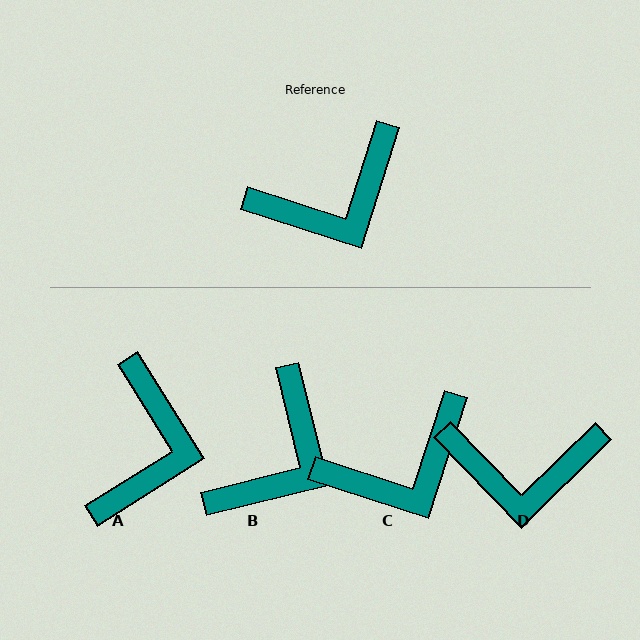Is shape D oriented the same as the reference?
No, it is off by about 28 degrees.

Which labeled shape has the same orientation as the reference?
C.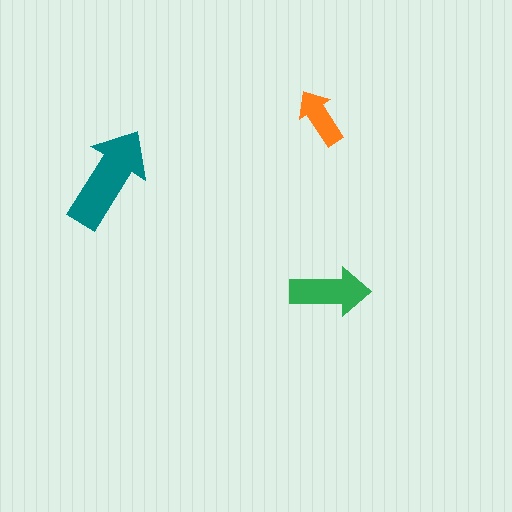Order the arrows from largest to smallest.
the teal one, the green one, the orange one.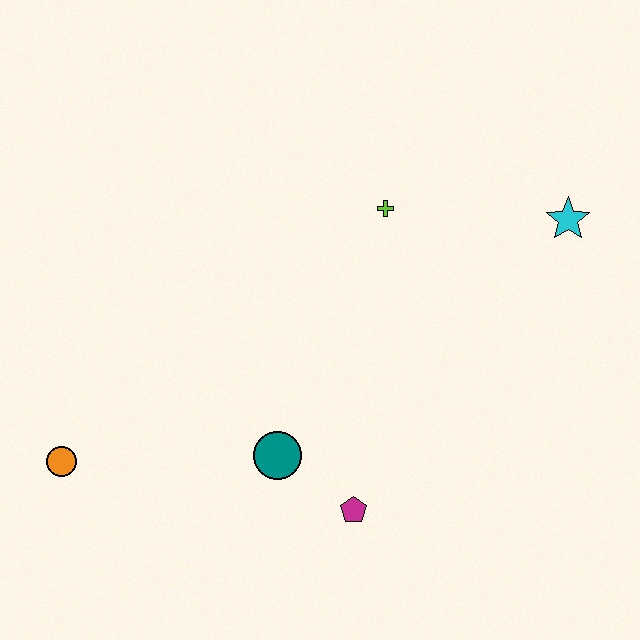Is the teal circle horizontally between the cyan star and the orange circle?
Yes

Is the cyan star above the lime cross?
No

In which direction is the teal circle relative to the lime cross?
The teal circle is below the lime cross.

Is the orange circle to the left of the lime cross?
Yes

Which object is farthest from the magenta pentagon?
The cyan star is farthest from the magenta pentagon.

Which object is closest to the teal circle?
The magenta pentagon is closest to the teal circle.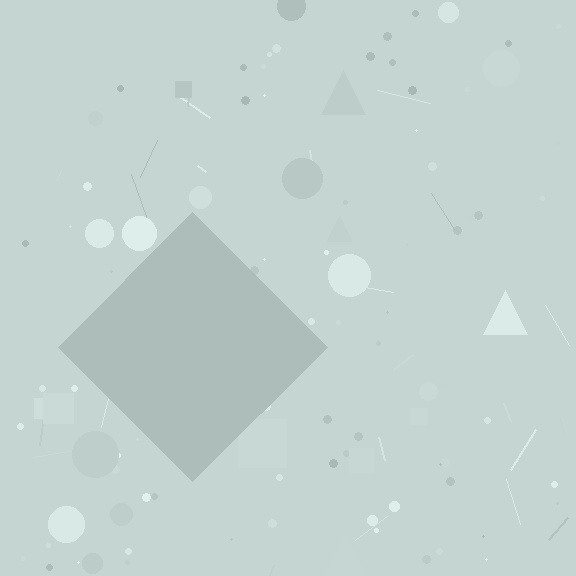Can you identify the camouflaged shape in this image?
The camouflaged shape is a diamond.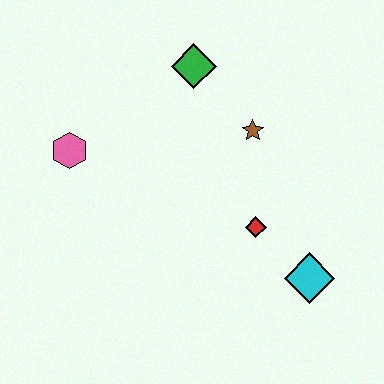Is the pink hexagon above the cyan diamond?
Yes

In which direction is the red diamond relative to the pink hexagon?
The red diamond is to the right of the pink hexagon.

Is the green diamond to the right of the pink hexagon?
Yes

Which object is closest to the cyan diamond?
The red diamond is closest to the cyan diamond.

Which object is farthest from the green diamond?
The cyan diamond is farthest from the green diamond.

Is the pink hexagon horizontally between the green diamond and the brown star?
No